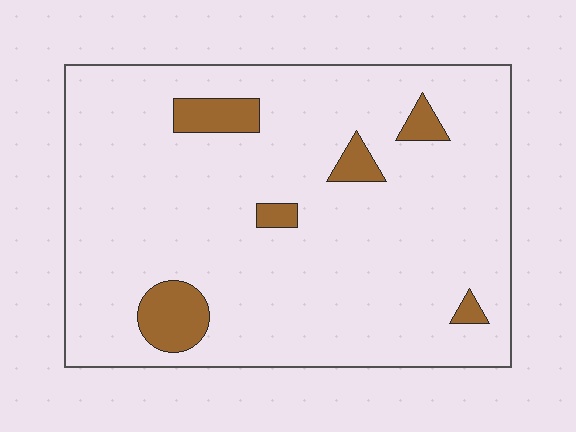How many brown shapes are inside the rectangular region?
6.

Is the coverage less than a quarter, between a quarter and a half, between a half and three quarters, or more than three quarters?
Less than a quarter.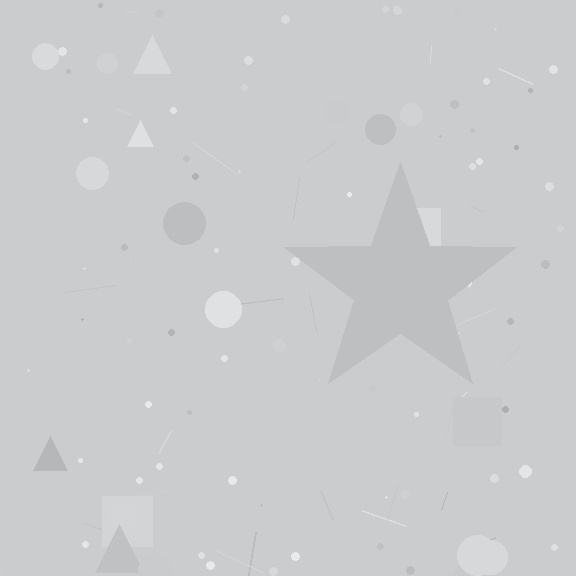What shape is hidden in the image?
A star is hidden in the image.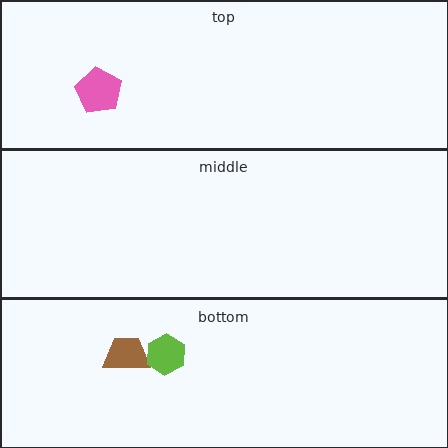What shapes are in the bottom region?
The brown trapezoid, the lime hexagon.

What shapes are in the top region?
The pink pentagon.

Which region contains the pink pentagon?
The top region.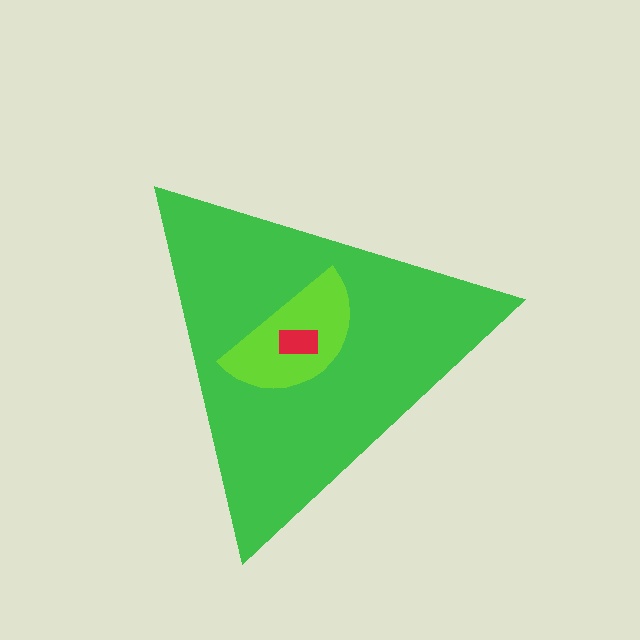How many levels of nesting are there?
3.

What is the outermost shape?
The green triangle.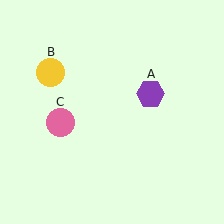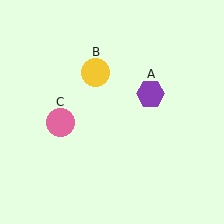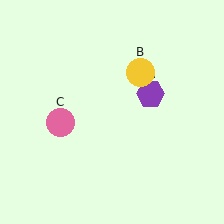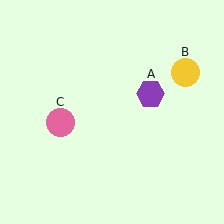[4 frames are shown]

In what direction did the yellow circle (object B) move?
The yellow circle (object B) moved right.